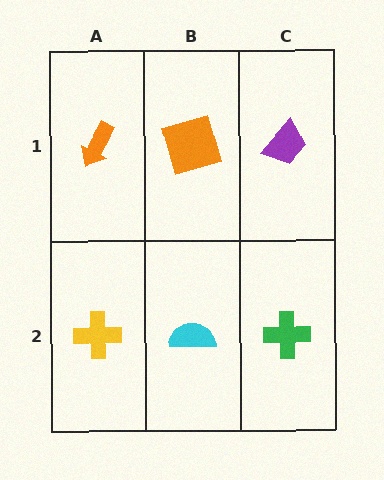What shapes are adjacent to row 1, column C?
A green cross (row 2, column C), an orange square (row 1, column B).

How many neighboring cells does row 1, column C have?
2.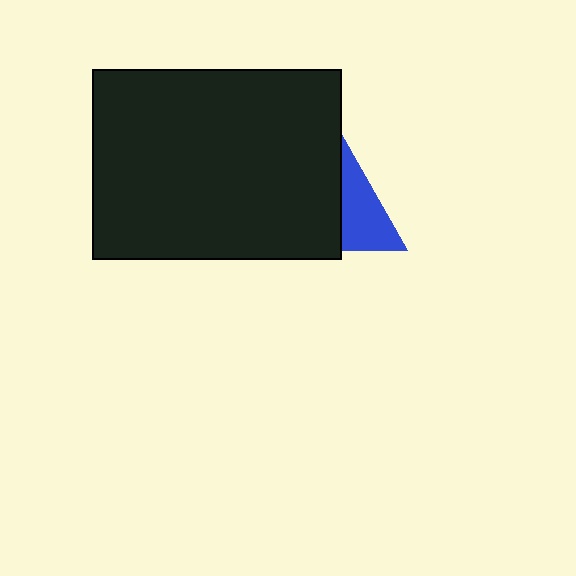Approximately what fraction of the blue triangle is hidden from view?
Roughly 52% of the blue triangle is hidden behind the black rectangle.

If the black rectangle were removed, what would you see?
You would see the complete blue triangle.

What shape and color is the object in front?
The object in front is a black rectangle.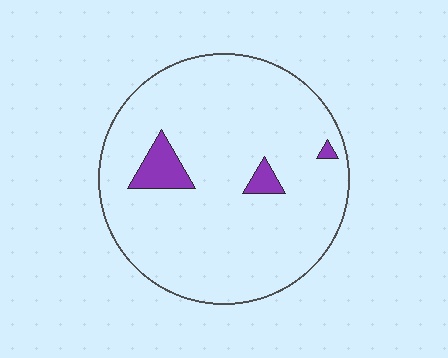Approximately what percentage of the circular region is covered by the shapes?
Approximately 5%.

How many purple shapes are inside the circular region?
3.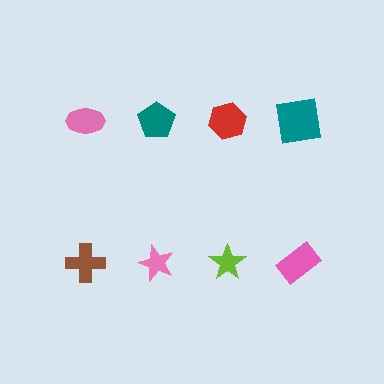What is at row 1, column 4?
A teal square.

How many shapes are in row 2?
4 shapes.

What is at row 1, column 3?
A red hexagon.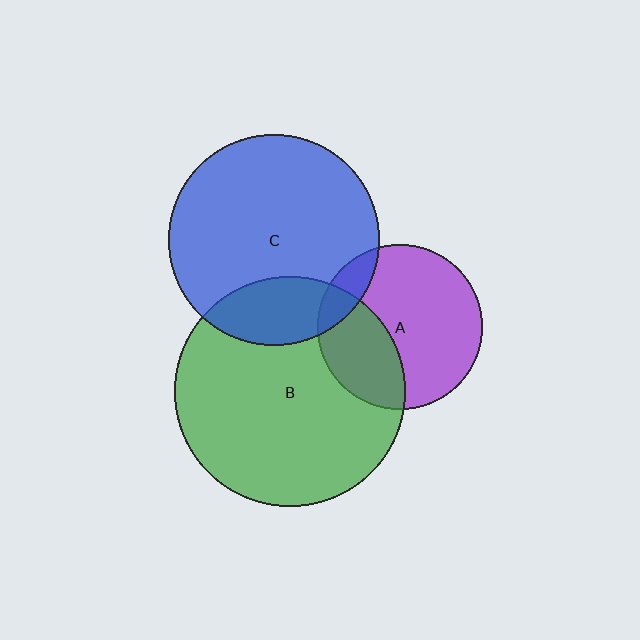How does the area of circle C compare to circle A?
Approximately 1.6 times.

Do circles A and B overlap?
Yes.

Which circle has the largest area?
Circle B (green).